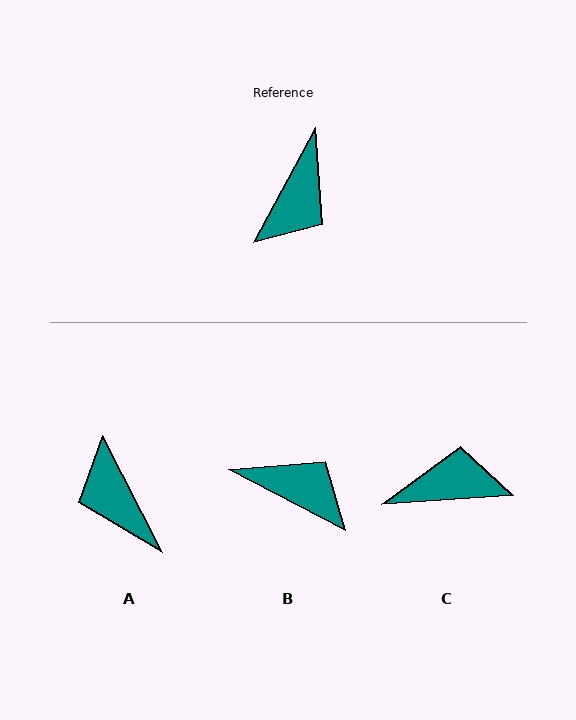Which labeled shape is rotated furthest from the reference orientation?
A, about 125 degrees away.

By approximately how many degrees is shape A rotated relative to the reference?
Approximately 125 degrees clockwise.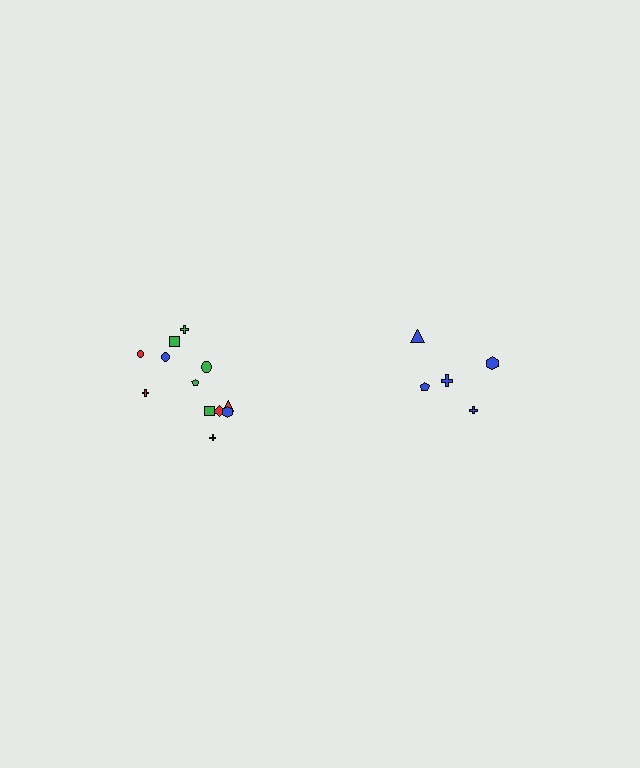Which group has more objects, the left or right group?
The left group.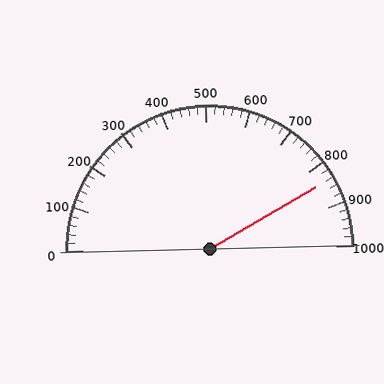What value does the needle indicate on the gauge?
The needle indicates approximately 840.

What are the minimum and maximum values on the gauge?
The gauge ranges from 0 to 1000.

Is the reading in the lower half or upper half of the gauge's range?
The reading is in the upper half of the range (0 to 1000).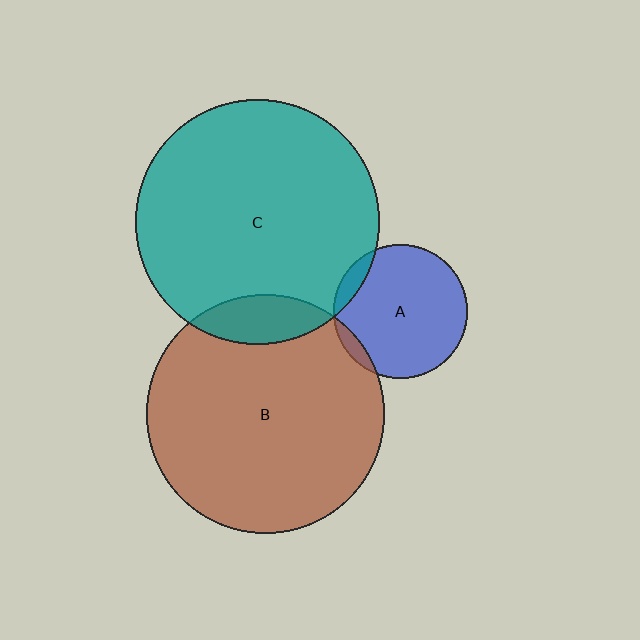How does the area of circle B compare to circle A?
Approximately 3.2 times.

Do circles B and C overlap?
Yes.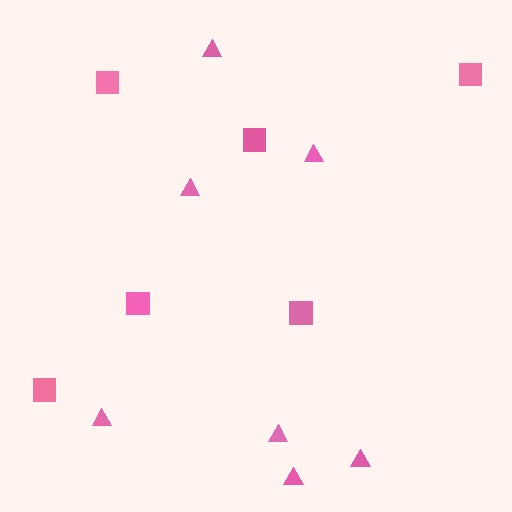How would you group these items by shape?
There are 2 groups: one group of squares (6) and one group of triangles (7).